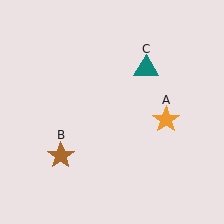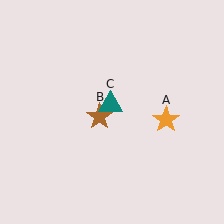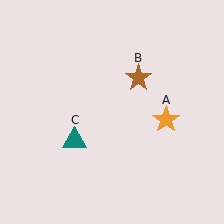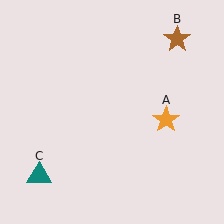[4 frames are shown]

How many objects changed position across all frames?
2 objects changed position: brown star (object B), teal triangle (object C).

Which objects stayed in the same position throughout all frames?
Orange star (object A) remained stationary.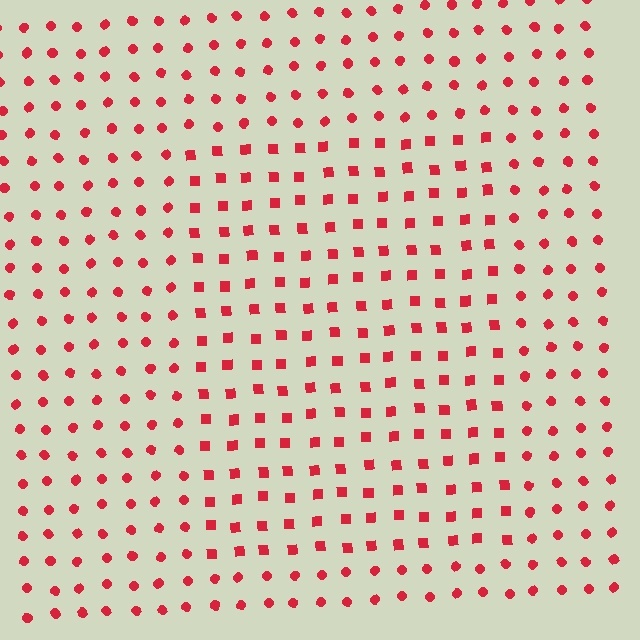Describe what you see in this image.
The image is filled with small red elements arranged in a uniform grid. A rectangle-shaped region contains squares, while the surrounding area contains circles. The boundary is defined purely by the change in element shape.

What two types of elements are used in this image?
The image uses squares inside the rectangle region and circles outside it.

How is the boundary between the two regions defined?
The boundary is defined by a change in element shape: squares inside vs. circles outside. All elements share the same color and spacing.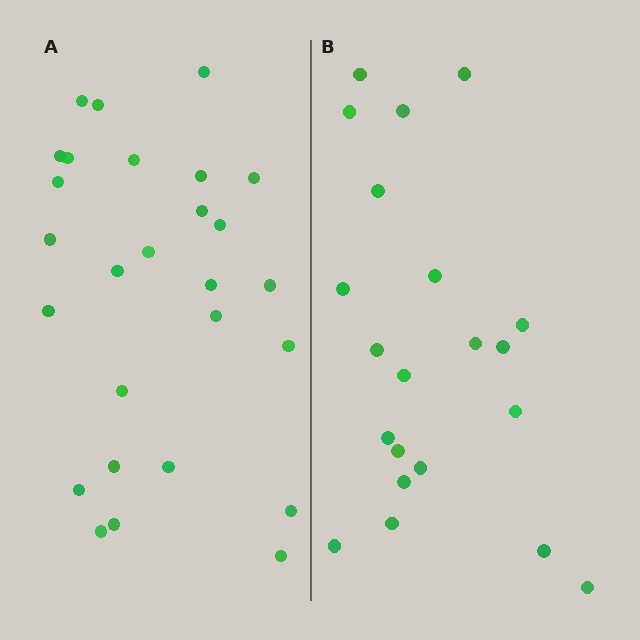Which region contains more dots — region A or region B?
Region A (the left region) has more dots.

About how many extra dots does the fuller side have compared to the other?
Region A has about 6 more dots than region B.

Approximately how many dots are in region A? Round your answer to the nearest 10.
About 30 dots. (The exact count is 27, which rounds to 30.)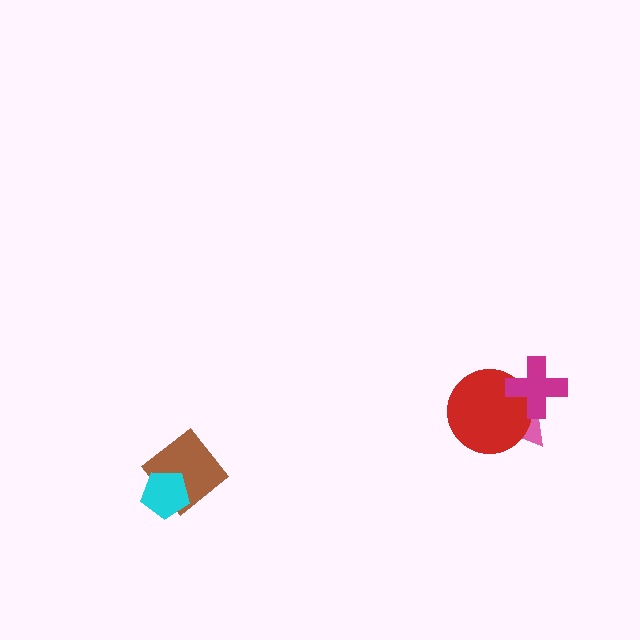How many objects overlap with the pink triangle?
2 objects overlap with the pink triangle.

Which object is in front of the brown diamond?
The cyan pentagon is in front of the brown diamond.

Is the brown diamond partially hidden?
Yes, it is partially covered by another shape.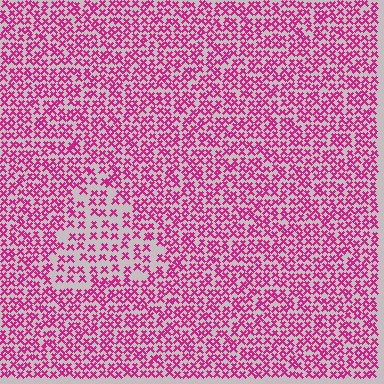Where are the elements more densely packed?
The elements are more densely packed outside the triangle boundary.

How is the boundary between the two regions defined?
The boundary is defined by a change in element density (approximately 1.8x ratio). All elements are the same color, size, and shape.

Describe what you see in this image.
The image contains small magenta elements arranged at two different densities. A triangle-shaped region is visible where the elements are less densely packed than the surrounding area.